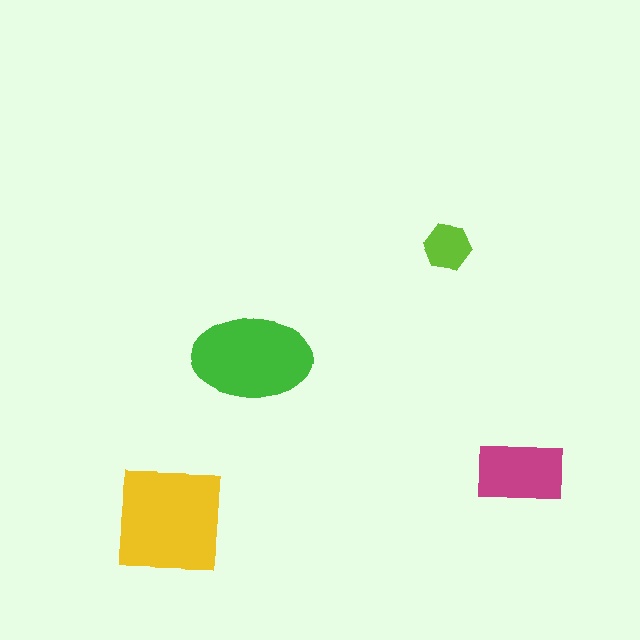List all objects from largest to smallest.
The yellow square, the green ellipse, the magenta rectangle, the lime hexagon.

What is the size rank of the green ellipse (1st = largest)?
2nd.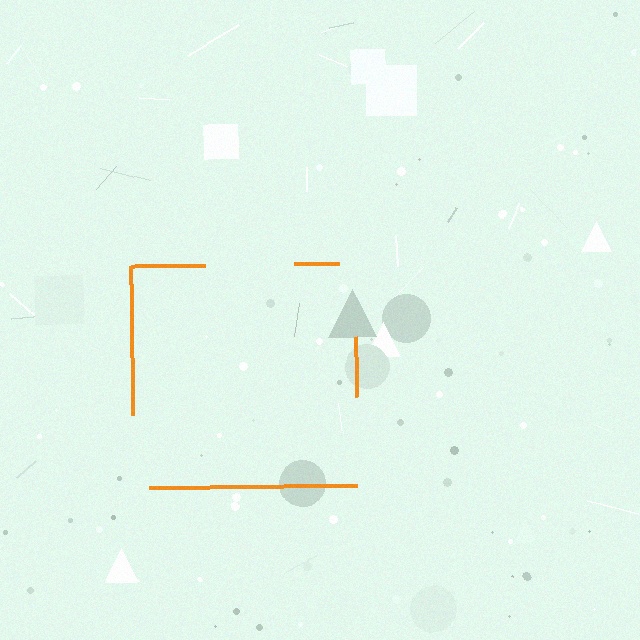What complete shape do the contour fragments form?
The contour fragments form a square.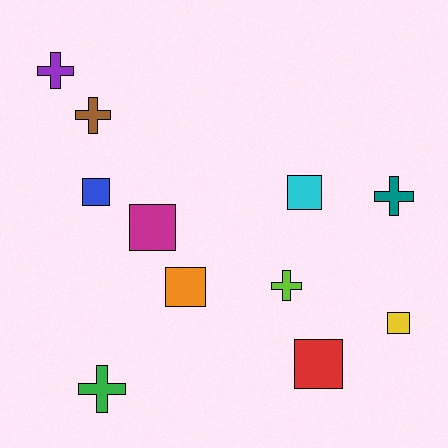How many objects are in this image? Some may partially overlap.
There are 11 objects.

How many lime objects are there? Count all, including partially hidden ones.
There is 1 lime object.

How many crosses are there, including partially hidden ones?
There are 5 crosses.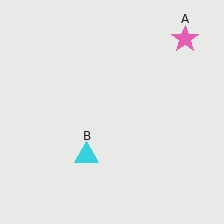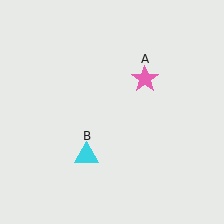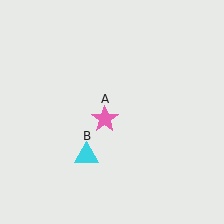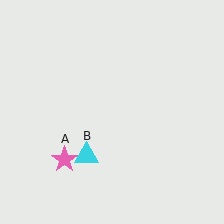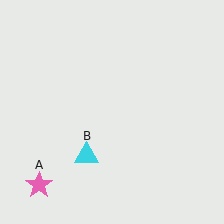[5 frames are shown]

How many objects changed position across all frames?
1 object changed position: pink star (object A).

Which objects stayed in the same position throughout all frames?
Cyan triangle (object B) remained stationary.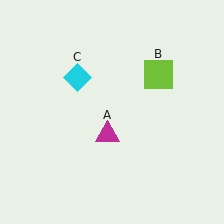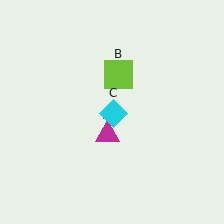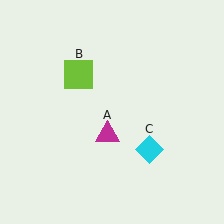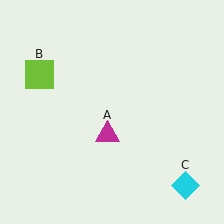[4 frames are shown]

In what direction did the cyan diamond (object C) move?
The cyan diamond (object C) moved down and to the right.